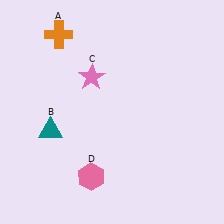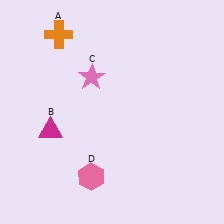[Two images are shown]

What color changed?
The triangle (B) changed from teal in Image 1 to magenta in Image 2.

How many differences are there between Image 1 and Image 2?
There is 1 difference between the two images.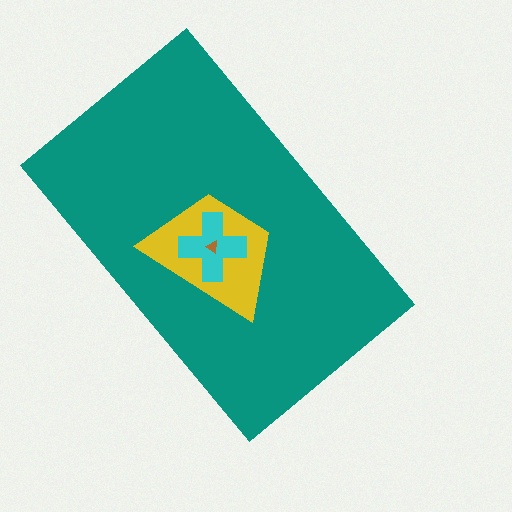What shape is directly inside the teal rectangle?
The yellow trapezoid.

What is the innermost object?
The brown triangle.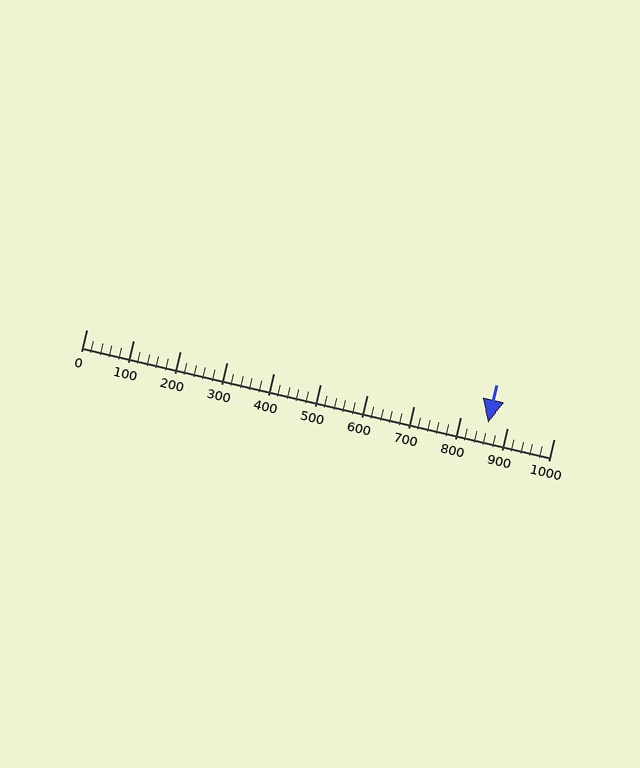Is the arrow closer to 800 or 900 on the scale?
The arrow is closer to 900.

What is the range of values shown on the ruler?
The ruler shows values from 0 to 1000.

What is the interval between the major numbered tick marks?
The major tick marks are spaced 100 units apart.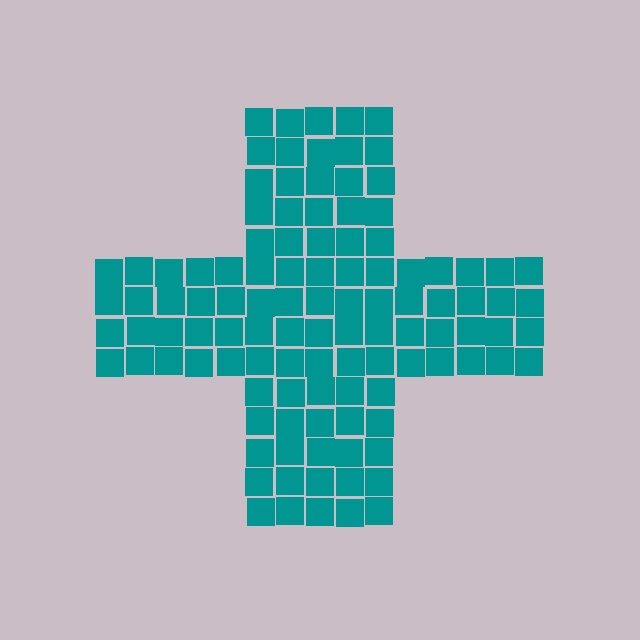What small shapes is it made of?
It is made of small squares.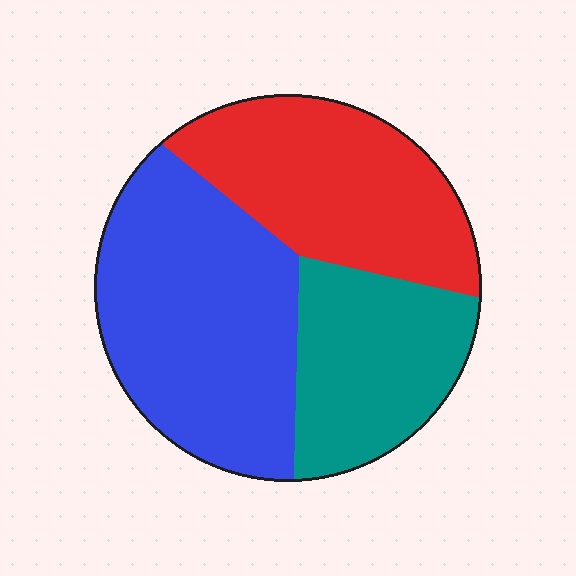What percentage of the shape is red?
Red covers roughly 30% of the shape.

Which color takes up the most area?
Blue, at roughly 40%.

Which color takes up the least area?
Teal, at roughly 25%.